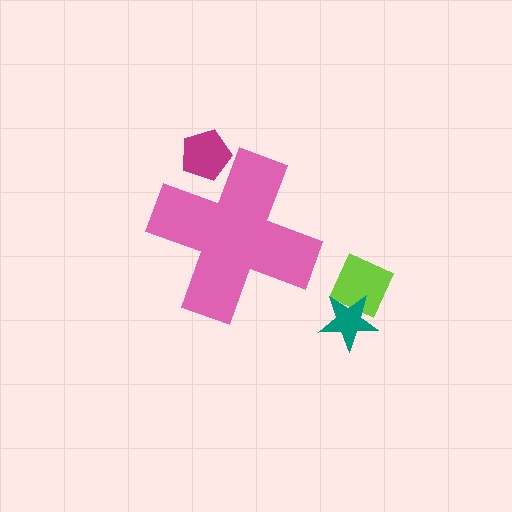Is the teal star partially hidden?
No, the teal star is fully visible.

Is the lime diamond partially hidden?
No, the lime diamond is fully visible.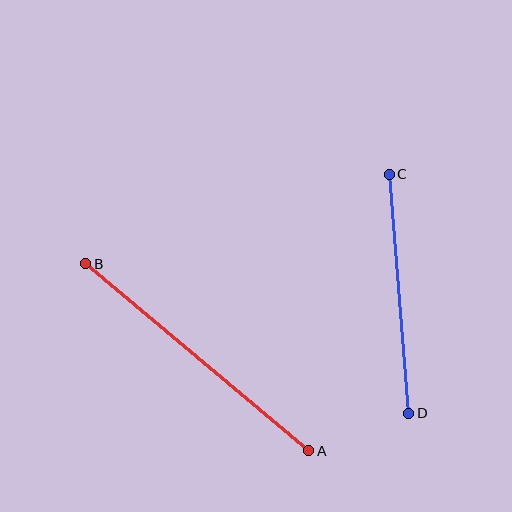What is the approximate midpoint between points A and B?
The midpoint is at approximately (197, 357) pixels.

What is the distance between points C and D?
The distance is approximately 240 pixels.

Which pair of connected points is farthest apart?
Points A and B are farthest apart.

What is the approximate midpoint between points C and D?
The midpoint is at approximately (399, 294) pixels.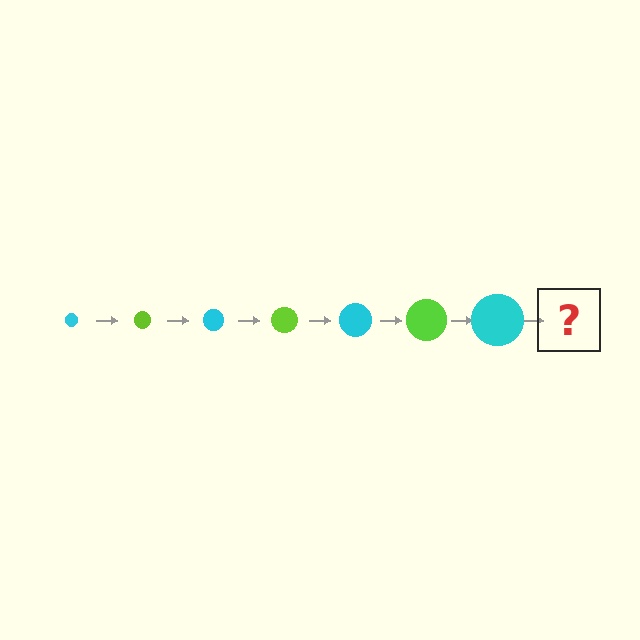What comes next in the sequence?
The next element should be a lime circle, larger than the previous one.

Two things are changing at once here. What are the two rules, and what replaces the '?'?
The two rules are that the circle grows larger each step and the color cycles through cyan and lime. The '?' should be a lime circle, larger than the previous one.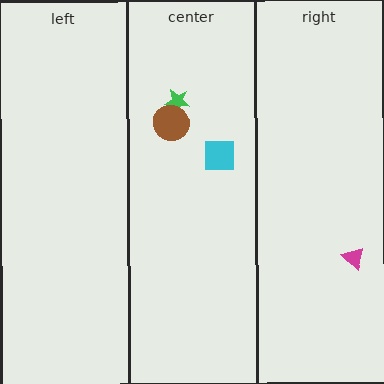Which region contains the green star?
The center region.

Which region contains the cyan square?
The center region.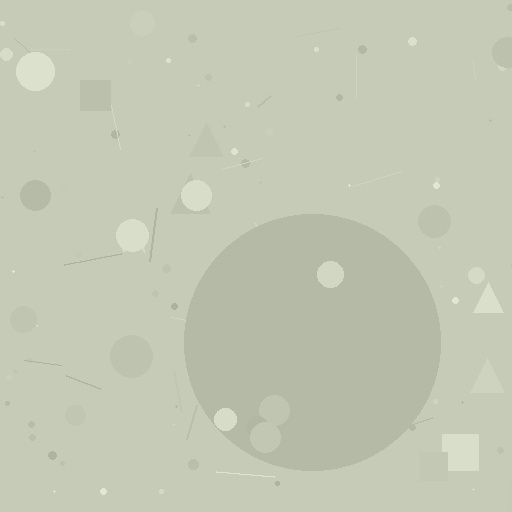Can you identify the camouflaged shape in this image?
The camouflaged shape is a circle.